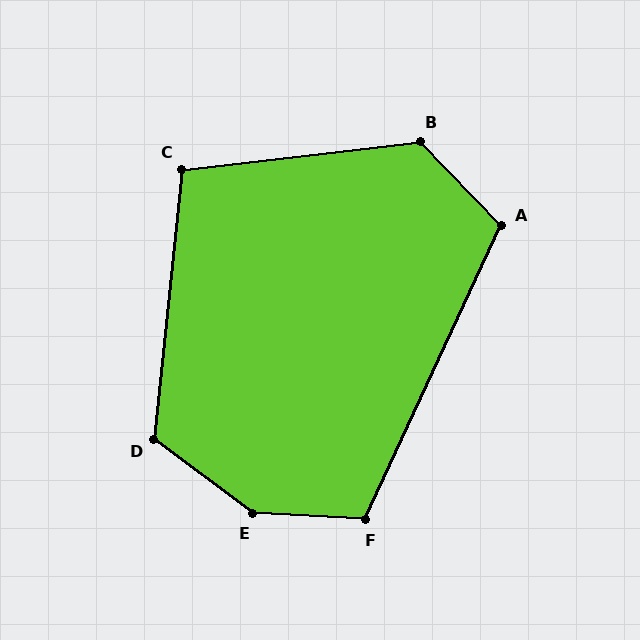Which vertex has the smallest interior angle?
C, at approximately 103 degrees.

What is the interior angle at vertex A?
Approximately 111 degrees (obtuse).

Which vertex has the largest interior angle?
E, at approximately 146 degrees.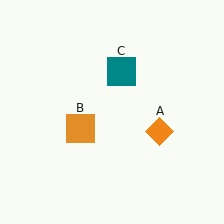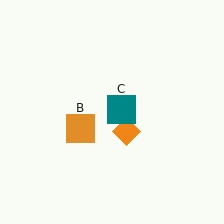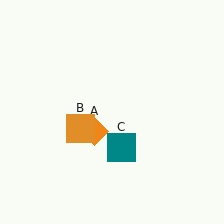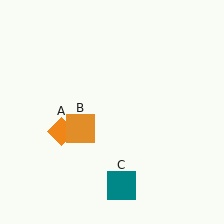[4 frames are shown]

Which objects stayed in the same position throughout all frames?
Orange square (object B) remained stationary.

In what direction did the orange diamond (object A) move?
The orange diamond (object A) moved left.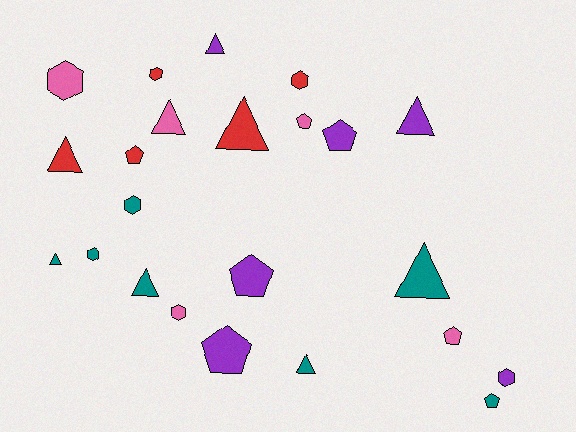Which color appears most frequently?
Teal, with 7 objects.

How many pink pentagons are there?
There are 2 pink pentagons.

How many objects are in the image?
There are 23 objects.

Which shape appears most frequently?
Triangle, with 9 objects.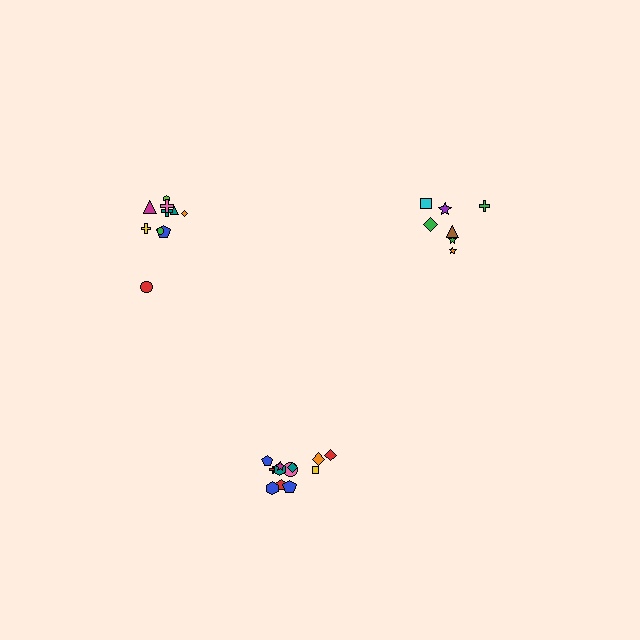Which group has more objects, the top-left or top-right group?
The top-left group.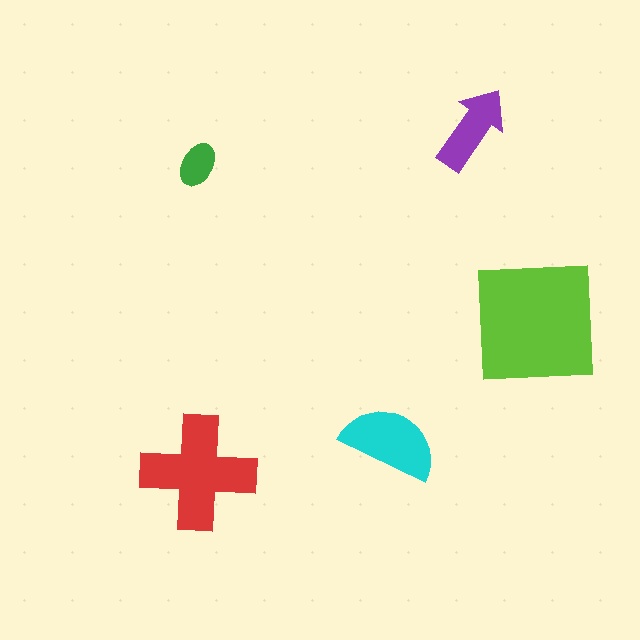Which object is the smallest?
The green ellipse.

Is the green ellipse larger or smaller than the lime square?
Smaller.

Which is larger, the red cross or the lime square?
The lime square.